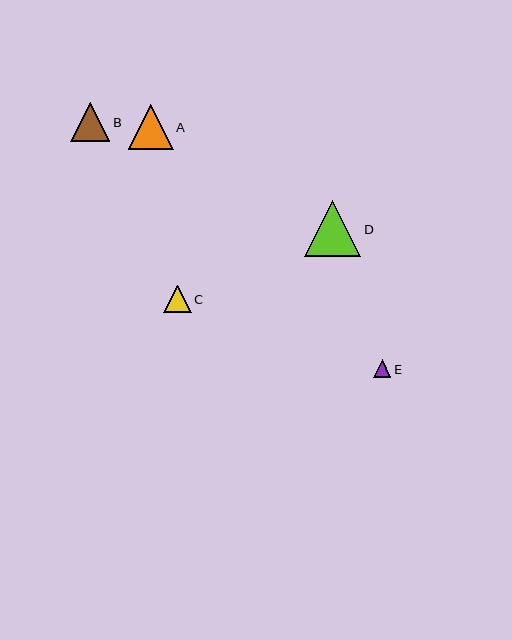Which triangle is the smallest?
Triangle E is the smallest with a size of approximately 17 pixels.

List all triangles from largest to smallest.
From largest to smallest: D, A, B, C, E.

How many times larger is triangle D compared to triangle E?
Triangle D is approximately 3.3 times the size of triangle E.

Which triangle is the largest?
Triangle D is the largest with a size of approximately 56 pixels.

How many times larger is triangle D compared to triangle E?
Triangle D is approximately 3.3 times the size of triangle E.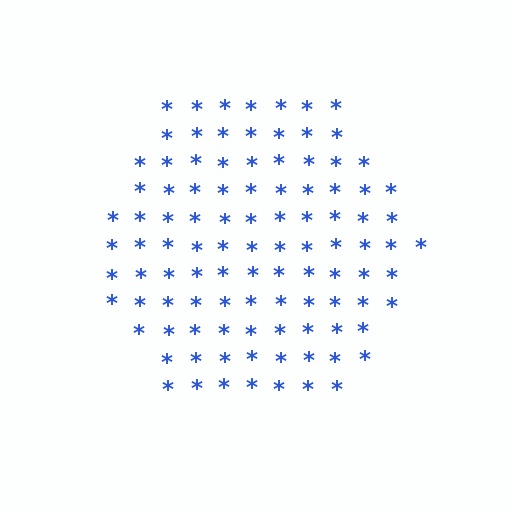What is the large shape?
The large shape is a hexagon.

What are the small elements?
The small elements are asterisks.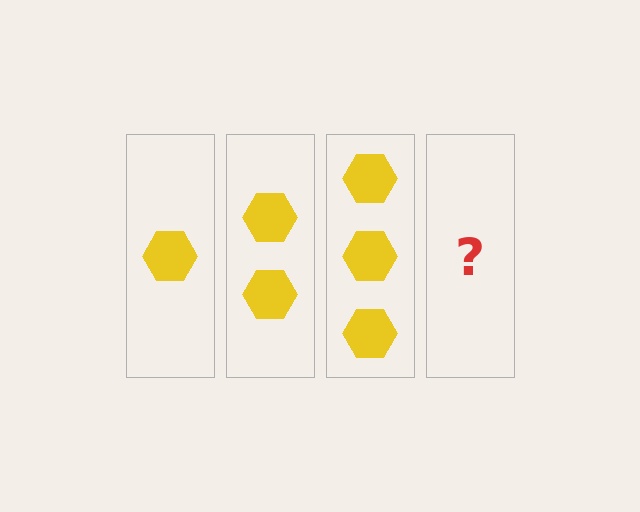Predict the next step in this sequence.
The next step is 4 hexagons.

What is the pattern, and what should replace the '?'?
The pattern is that each step adds one more hexagon. The '?' should be 4 hexagons.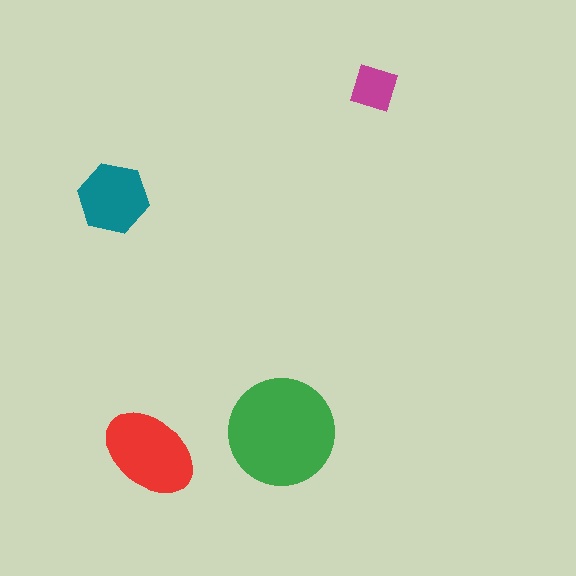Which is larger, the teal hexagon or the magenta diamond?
The teal hexagon.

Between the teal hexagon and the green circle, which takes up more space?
The green circle.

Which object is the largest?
The green circle.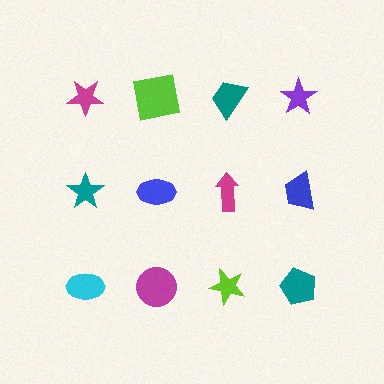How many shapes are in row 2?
4 shapes.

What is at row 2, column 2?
A blue ellipse.